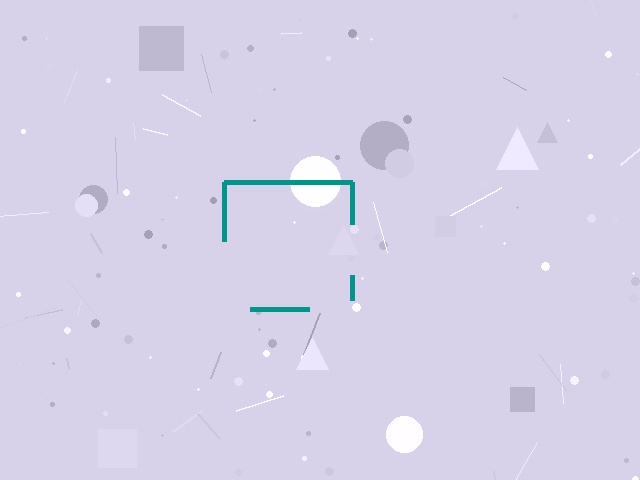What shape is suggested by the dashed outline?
The dashed outline suggests a square.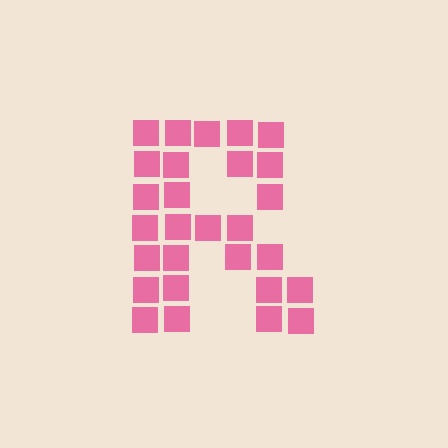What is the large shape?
The large shape is the letter R.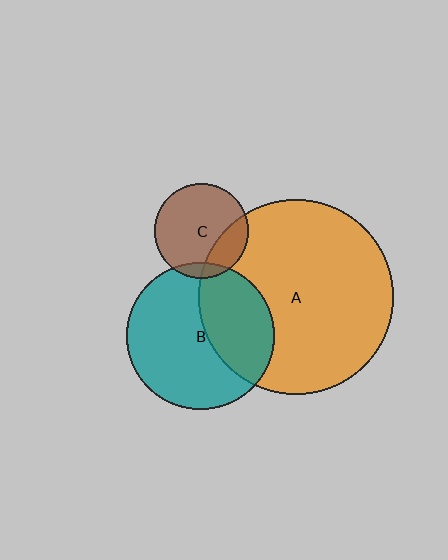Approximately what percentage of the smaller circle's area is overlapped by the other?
Approximately 35%.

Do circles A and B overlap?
Yes.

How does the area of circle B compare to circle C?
Approximately 2.4 times.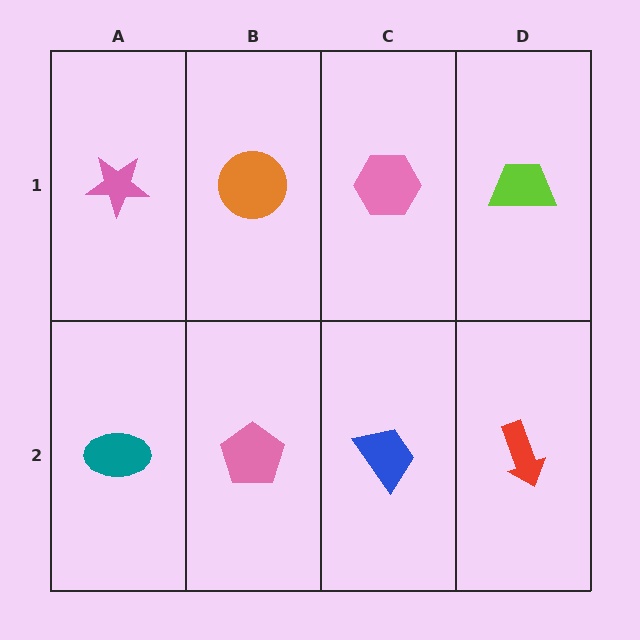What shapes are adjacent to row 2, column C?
A pink hexagon (row 1, column C), a pink pentagon (row 2, column B), a red arrow (row 2, column D).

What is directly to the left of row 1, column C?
An orange circle.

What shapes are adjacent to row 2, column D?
A lime trapezoid (row 1, column D), a blue trapezoid (row 2, column C).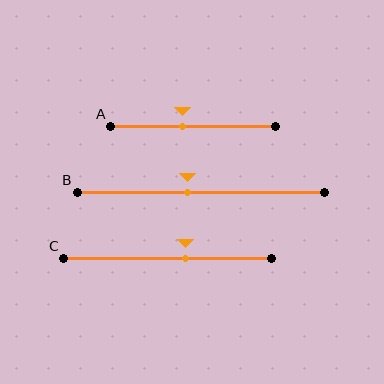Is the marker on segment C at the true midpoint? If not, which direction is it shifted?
No, the marker on segment C is shifted to the right by about 9% of the segment length.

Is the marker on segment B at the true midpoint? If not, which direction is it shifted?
No, the marker on segment B is shifted to the left by about 5% of the segment length.